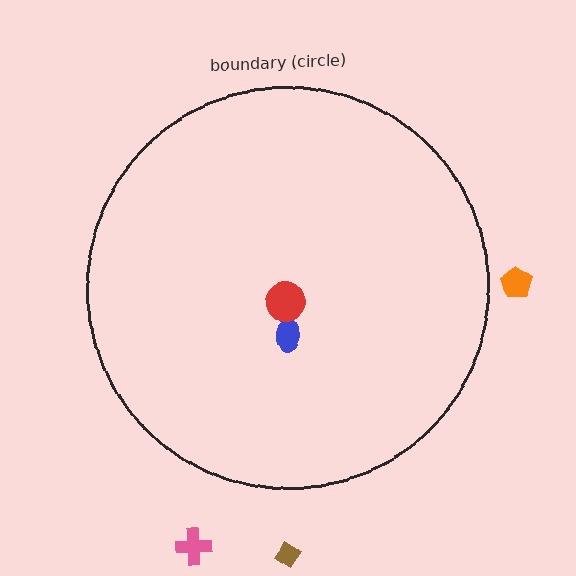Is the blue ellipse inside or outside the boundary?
Inside.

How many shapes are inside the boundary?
2 inside, 3 outside.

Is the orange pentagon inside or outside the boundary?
Outside.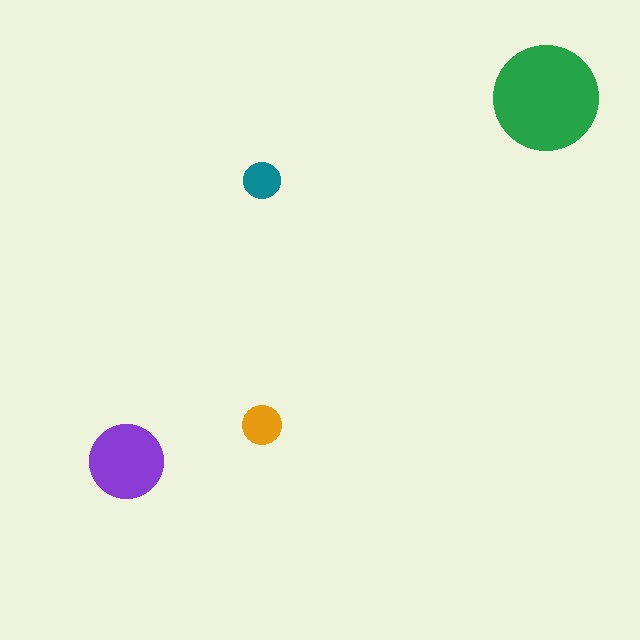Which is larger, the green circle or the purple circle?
The green one.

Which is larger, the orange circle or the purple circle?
The purple one.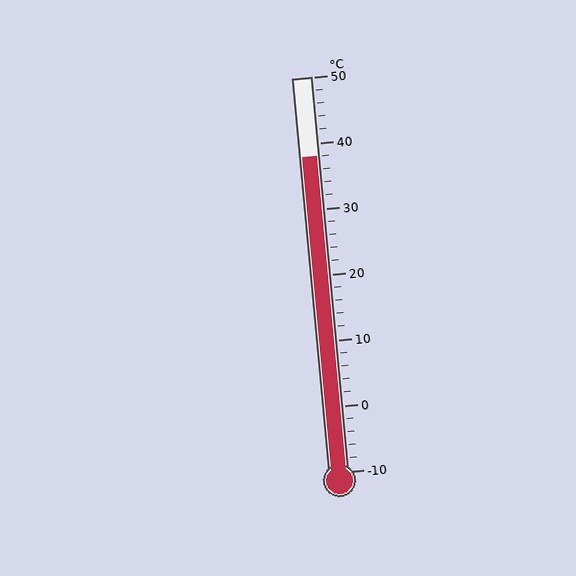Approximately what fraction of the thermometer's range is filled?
The thermometer is filled to approximately 80% of its range.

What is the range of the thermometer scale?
The thermometer scale ranges from -10°C to 50°C.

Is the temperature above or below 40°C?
The temperature is below 40°C.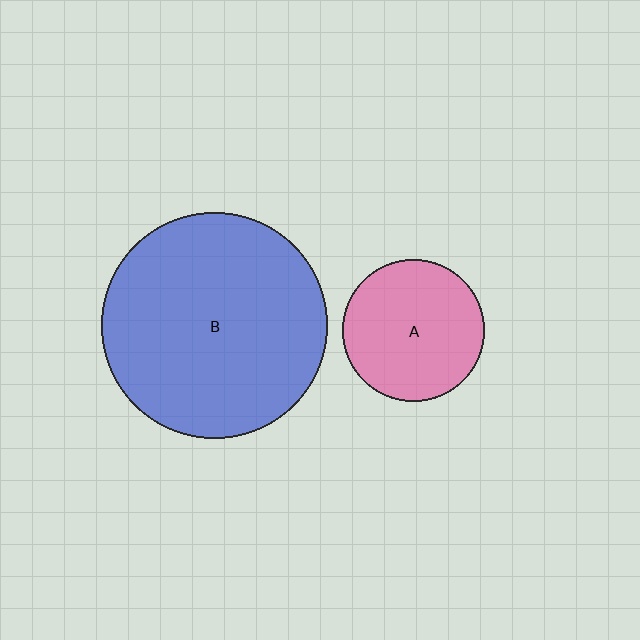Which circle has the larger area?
Circle B (blue).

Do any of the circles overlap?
No, none of the circles overlap.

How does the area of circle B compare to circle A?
Approximately 2.5 times.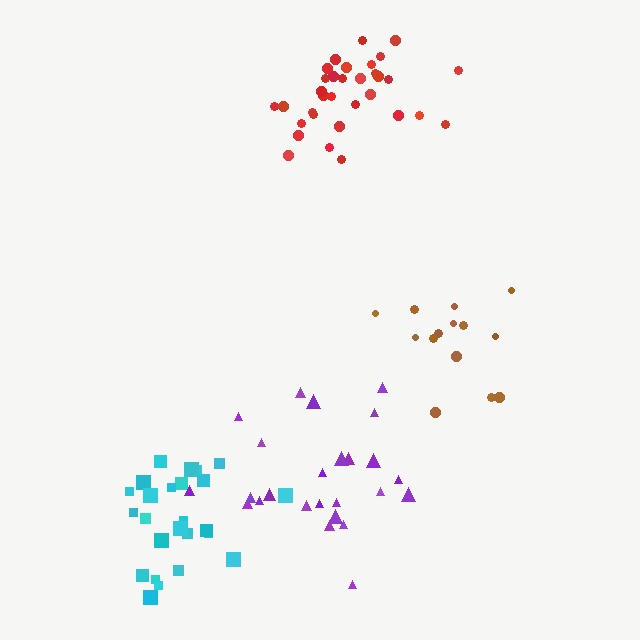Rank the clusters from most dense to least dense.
red, cyan, purple, brown.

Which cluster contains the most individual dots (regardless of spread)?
Red (33).